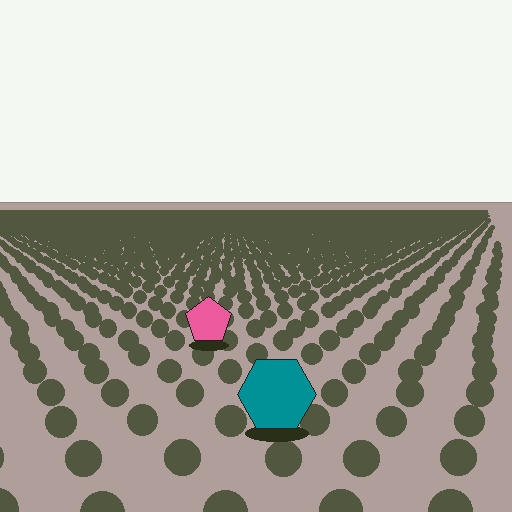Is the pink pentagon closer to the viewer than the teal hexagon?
No. The teal hexagon is closer — you can tell from the texture gradient: the ground texture is coarser near it.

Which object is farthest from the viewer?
The pink pentagon is farthest from the viewer. It appears smaller and the ground texture around it is denser.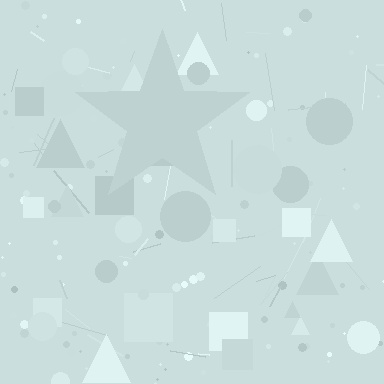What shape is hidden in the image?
A star is hidden in the image.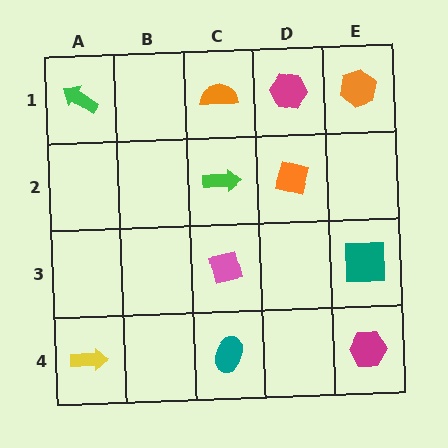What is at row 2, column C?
A green arrow.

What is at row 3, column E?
A teal square.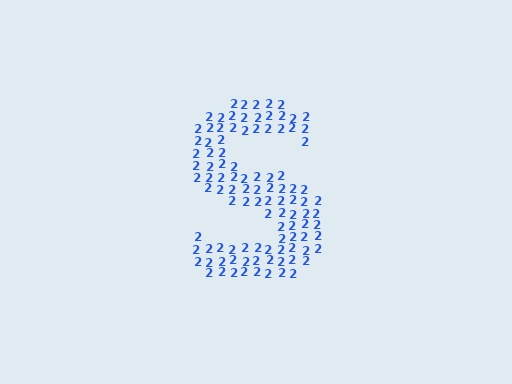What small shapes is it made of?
It is made of small digit 2's.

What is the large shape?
The large shape is the letter S.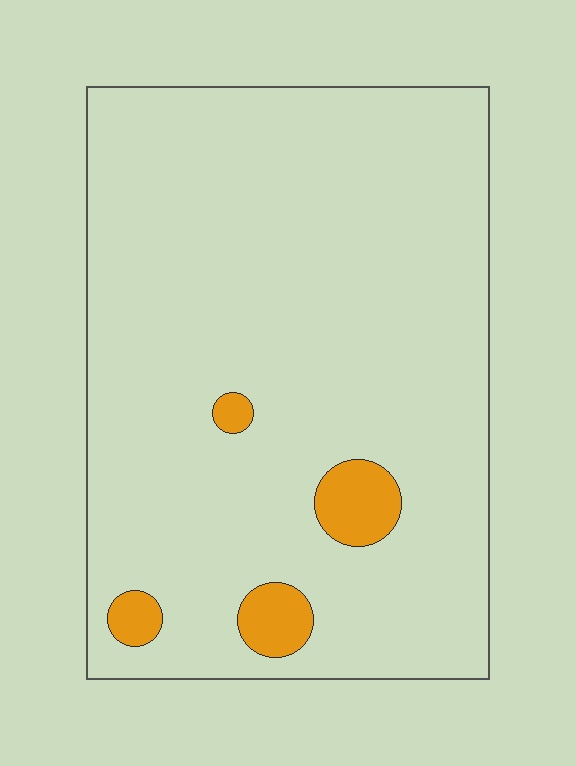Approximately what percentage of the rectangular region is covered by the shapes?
Approximately 5%.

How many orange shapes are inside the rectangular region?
4.